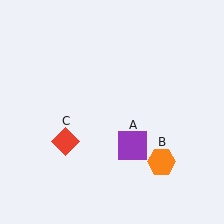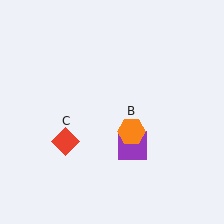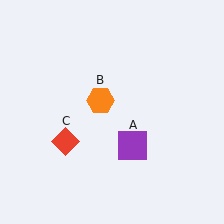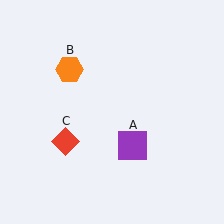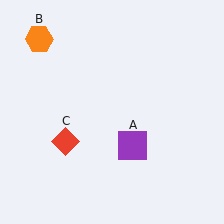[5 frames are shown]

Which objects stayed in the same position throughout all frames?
Purple square (object A) and red diamond (object C) remained stationary.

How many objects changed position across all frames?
1 object changed position: orange hexagon (object B).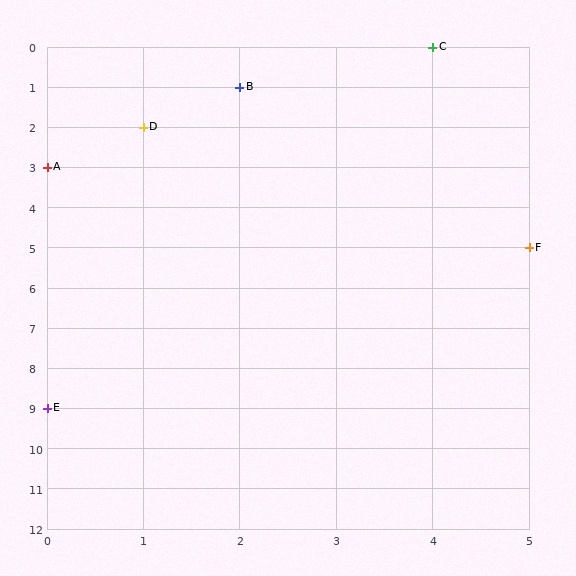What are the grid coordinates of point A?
Point A is at grid coordinates (0, 3).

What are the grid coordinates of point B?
Point B is at grid coordinates (2, 1).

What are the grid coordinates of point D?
Point D is at grid coordinates (1, 2).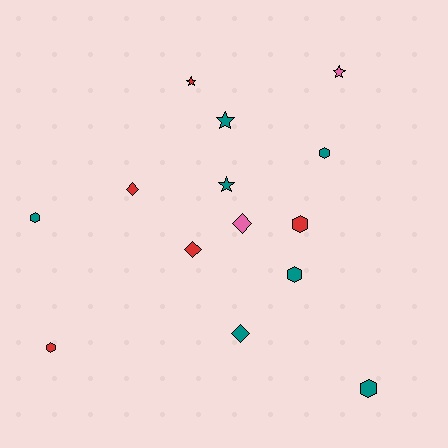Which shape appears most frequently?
Hexagon, with 6 objects.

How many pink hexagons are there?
There are no pink hexagons.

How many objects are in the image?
There are 14 objects.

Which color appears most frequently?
Teal, with 7 objects.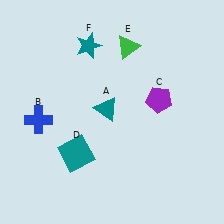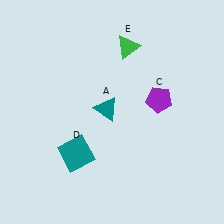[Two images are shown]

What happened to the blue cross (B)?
The blue cross (B) was removed in Image 2. It was in the bottom-left area of Image 1.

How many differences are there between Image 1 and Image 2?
There are 2 differences between the two images.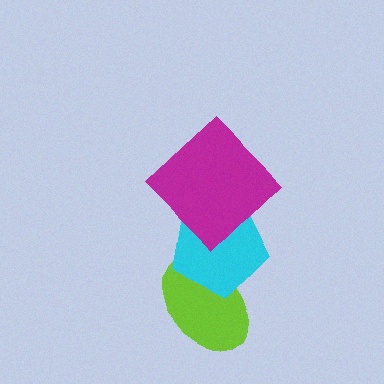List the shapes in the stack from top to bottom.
From top to bottom: the magenta diamond, the cyan pentagon, the lime ellipse.